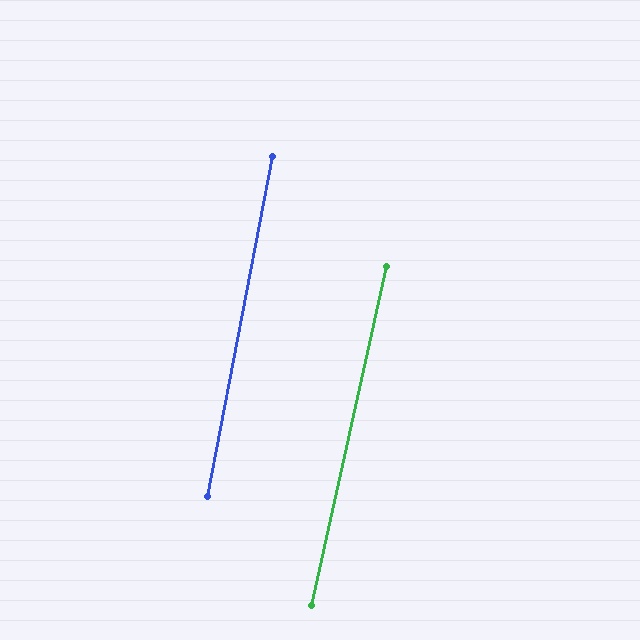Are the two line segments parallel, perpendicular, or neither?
Parallel — their directions differ by only 1.7°.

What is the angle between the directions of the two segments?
Approximately 2 degrees.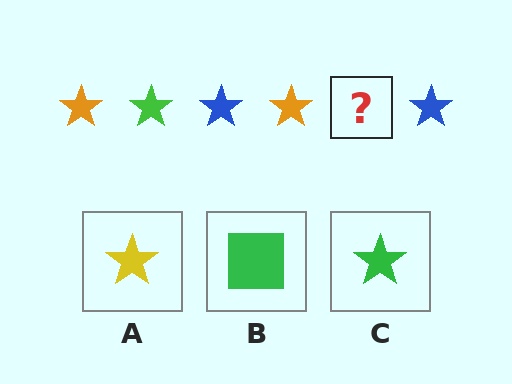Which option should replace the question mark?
Option C.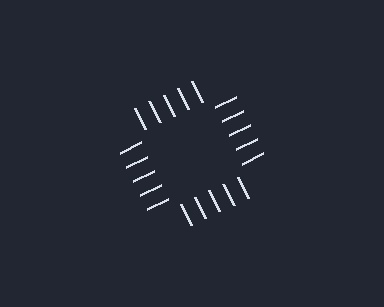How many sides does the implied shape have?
4 sides — the line-ends trace a square.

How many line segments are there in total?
20 — 5 along each of the 4 edges.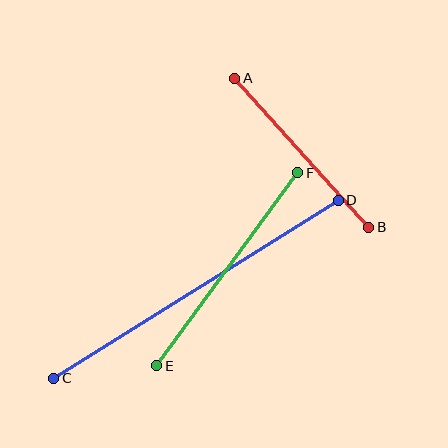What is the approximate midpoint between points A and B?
The midpoint is at approximately (302, 153) pixels.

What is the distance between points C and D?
The distance is approximately 336 pixels.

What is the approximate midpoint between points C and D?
The midpoint is at approximately (196, 289) pixels.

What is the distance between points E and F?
The distance is approximately 239 pixels.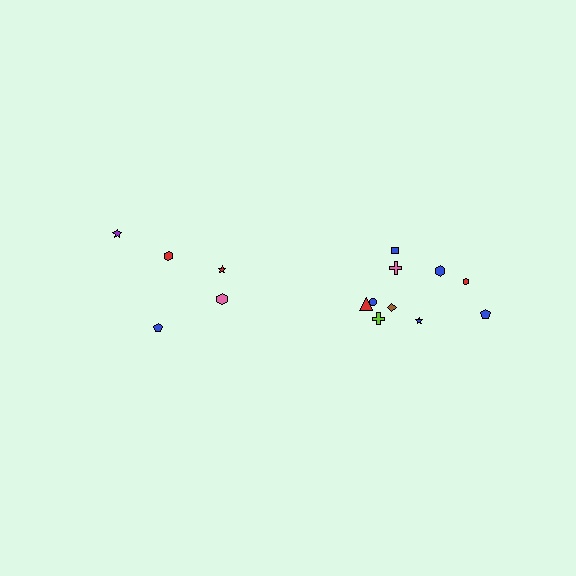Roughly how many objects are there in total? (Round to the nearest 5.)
Roughly 15 objects in total.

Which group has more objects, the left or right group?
The right group.